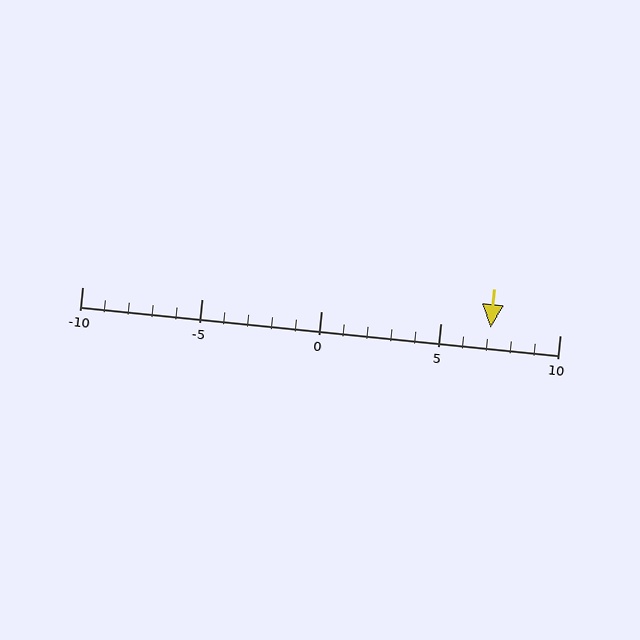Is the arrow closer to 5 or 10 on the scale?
The arrow is closer to 5.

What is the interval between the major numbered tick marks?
The major tick marks are spaced 5 units apart.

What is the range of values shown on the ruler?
The ruler shows values from -10 to 10.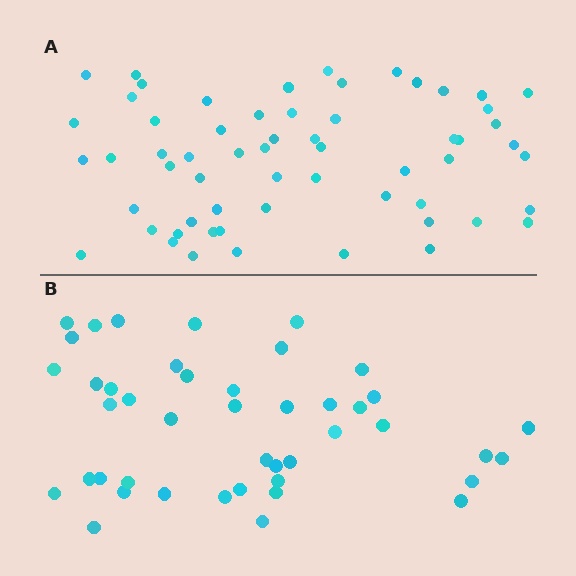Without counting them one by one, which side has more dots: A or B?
Region A (the top region) has more dots.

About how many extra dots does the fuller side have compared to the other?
Region A has approximately 15 more dots than region B.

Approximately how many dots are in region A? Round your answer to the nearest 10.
About 60 dots.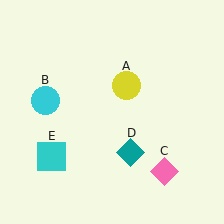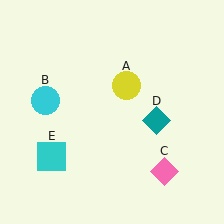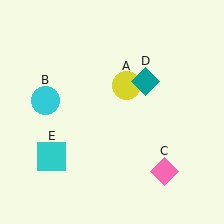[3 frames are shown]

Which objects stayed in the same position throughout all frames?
Yellow circle (object A) and cyan circle (object B) and pink diamond (object C) and cyan square (object E) remained stationary.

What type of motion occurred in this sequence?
The teal diamond (object D) rotated counterclockwise around the center of the scene.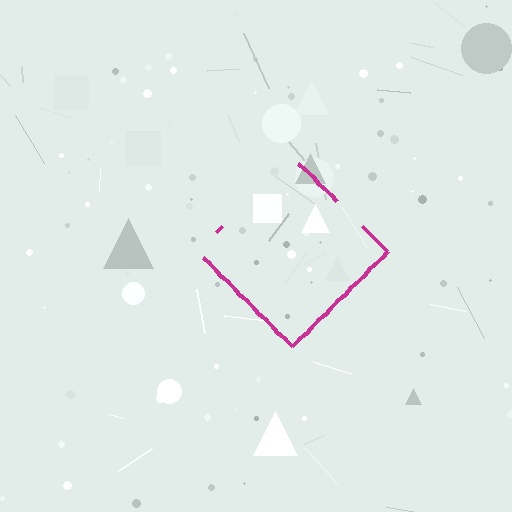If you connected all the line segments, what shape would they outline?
They would outline a diamond.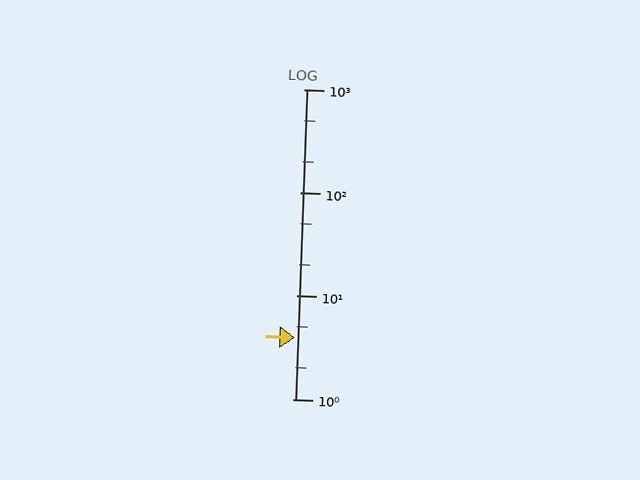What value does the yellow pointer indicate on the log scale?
The pointer indicates approximately 3.9.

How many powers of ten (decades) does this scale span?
The scale spans 3 decades, from 1 to 1000.